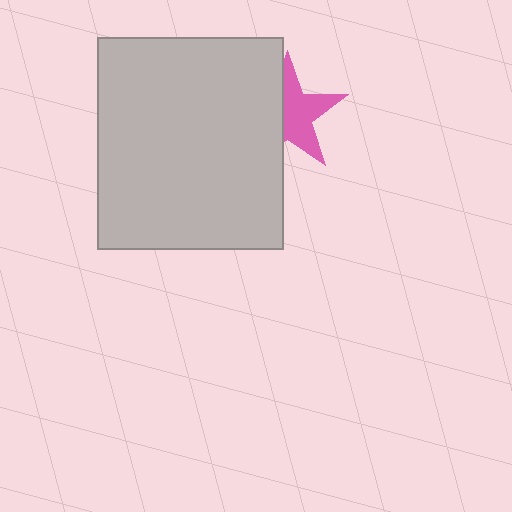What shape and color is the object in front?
The object in front is a light gray rectangle.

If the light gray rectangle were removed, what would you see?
You would see the complete pink star.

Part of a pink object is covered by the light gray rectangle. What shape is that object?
It is a star.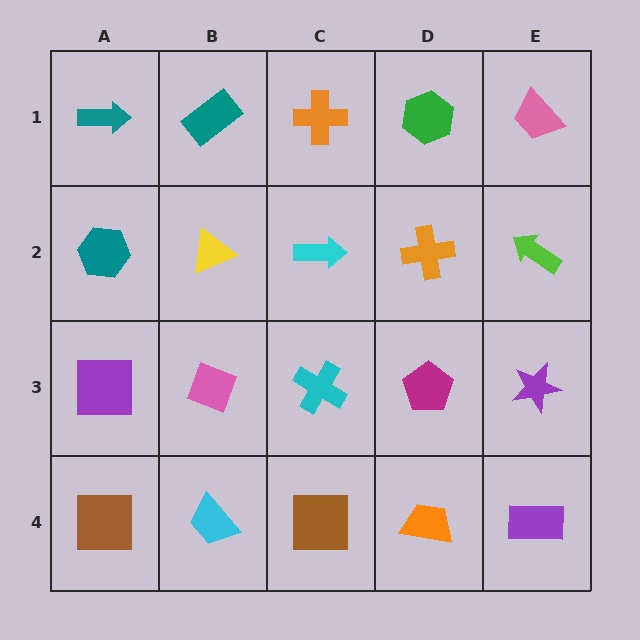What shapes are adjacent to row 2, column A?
A teal arrow (row 1, column A), a purple square (row 3, column A), a yellow triangle (row 2, column B).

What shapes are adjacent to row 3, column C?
A cyan arrow (row 2, column C), a brown square (row 4, column C), a pink diamond (row 3, column B), a magenta pentagon (row 3, column D).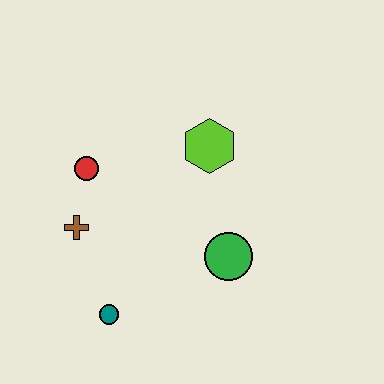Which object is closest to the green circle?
The lime hexagon is closest to the green circle.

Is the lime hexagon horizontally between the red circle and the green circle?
Yes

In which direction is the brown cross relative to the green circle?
The brown cross is to the left of the green circle.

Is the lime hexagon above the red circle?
Yes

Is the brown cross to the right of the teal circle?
No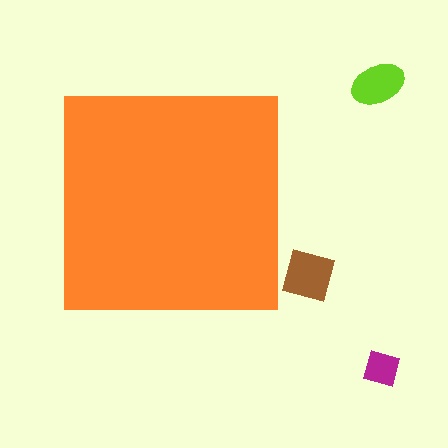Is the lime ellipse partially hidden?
No, the lime ellipse is fully visible.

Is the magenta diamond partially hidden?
No, the magenta diamond is fully visible.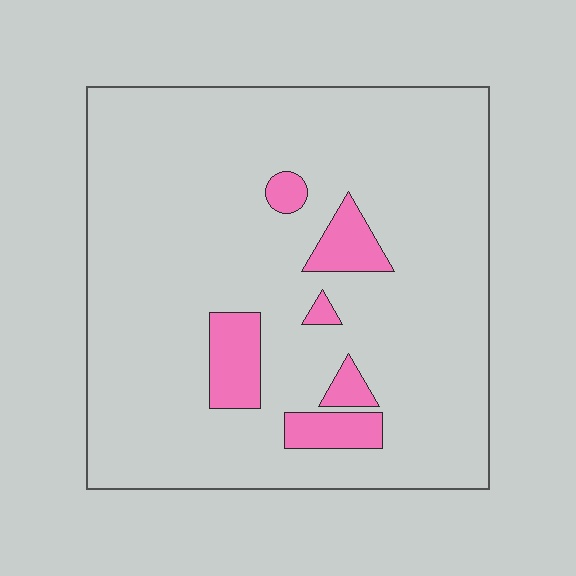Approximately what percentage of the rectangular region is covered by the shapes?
Approximately 10%.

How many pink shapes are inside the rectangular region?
6.